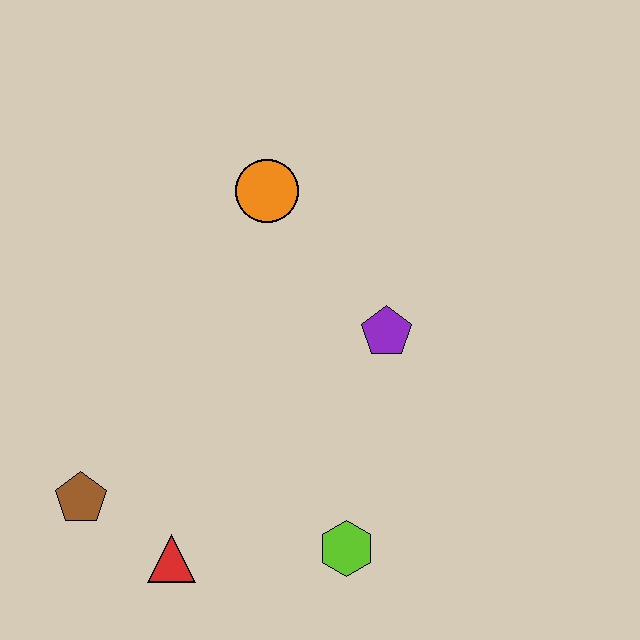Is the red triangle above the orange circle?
No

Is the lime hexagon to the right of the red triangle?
Yes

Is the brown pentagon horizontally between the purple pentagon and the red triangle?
No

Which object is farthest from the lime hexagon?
The orange circle is farthest from the lime hexagon.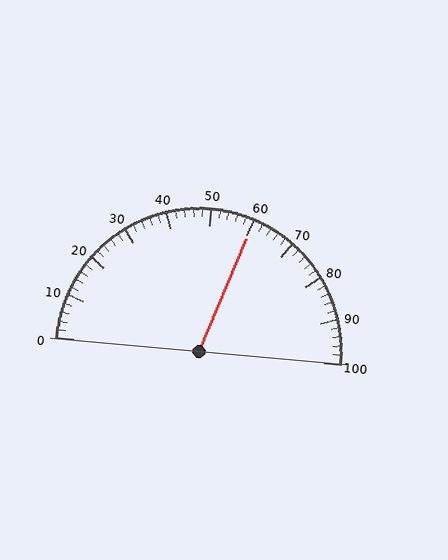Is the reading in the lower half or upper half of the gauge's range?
The reading is in the upper half of the range (0 to 100).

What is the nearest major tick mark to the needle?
The nearest major tick mark is 60.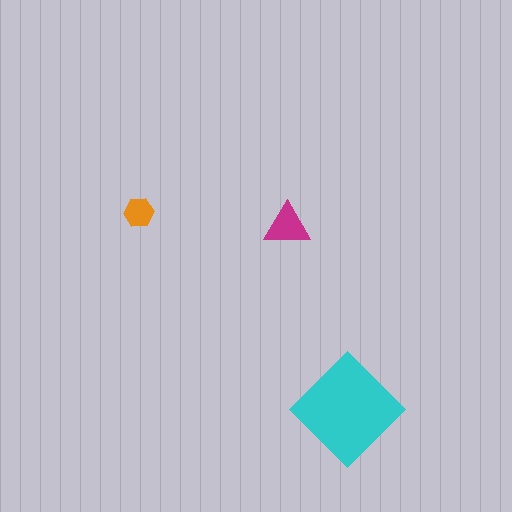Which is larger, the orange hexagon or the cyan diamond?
The cyan diamond.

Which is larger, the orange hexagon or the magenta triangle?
The magenta triangle.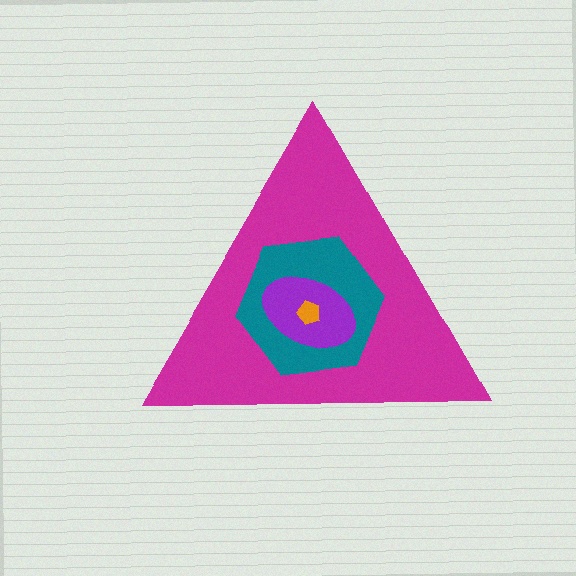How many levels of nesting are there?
4.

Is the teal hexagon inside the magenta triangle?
Yes.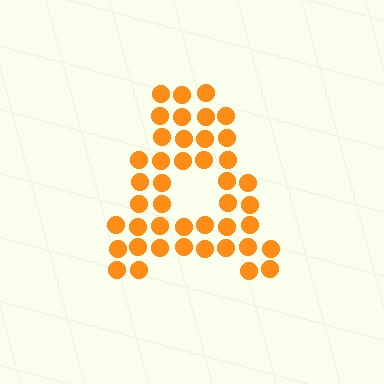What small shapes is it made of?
It is made of small circles.